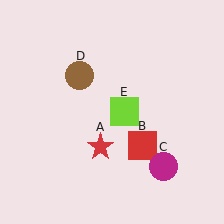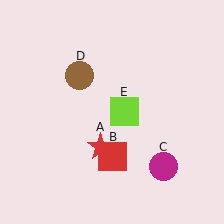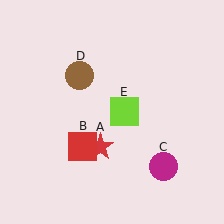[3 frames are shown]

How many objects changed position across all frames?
1 object changed position: red square (object B).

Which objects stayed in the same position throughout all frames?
Red star (object A) and magenta circle (object C) and brown circle (object D) and lime square (object E) remained stationary.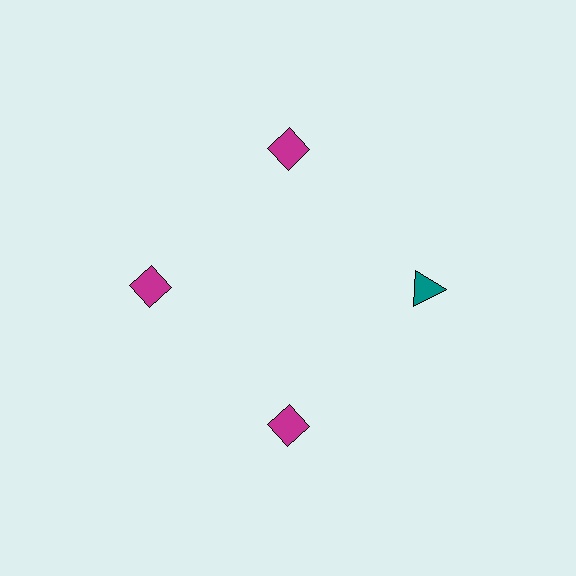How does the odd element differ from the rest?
It differs in both color (teal instead of magenta) and shape (triangle instead of diamond).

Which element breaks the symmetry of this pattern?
The teal triangle at roughly the 3 o'clock position breaks the symmetry. All other shapes are magenta diamonds.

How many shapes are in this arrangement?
There are 4 shapes arranged in a ring pattern.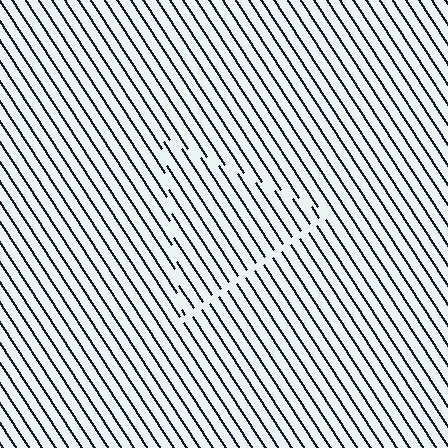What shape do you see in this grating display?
An illusory triangle. The interior of the shape contains the same grating, shifted by half a period — the contour is defined by the phase discontinuity where line-ends from the inner and outer gratings abut.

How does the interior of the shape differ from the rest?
The interior of the shape contains the same grating, shifted by half a period — the contour is defined by the phase discontinuity where line-ends from the inner and outer gratings abut.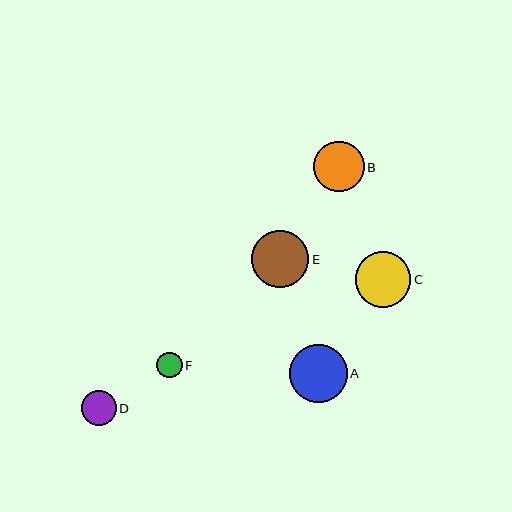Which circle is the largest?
Circle A is the largest with a size of approximately 58 pixels.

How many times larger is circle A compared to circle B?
Circle A is approximately 1.2 times the size of circle B.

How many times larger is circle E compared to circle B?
Circle E is approximately 1.1 times the size of circle B.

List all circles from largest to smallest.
From largest to smallest: A, E, C, B, D, F.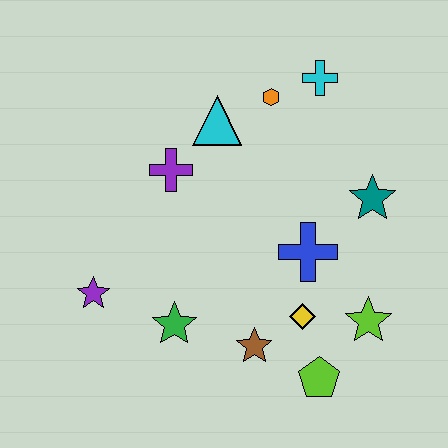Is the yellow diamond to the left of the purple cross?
No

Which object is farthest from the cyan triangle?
The lime pentagon is farthest from the cyan triangle.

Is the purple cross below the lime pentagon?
No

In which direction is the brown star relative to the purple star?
The brown star is to the right of the purple star.